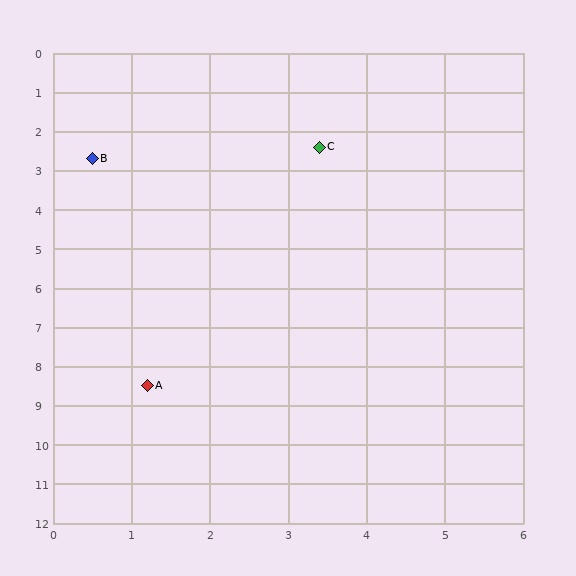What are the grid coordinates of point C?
Point C is at approximately (3.4, 2.4).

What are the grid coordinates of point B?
Point B is at approximately (0.5, 2.7).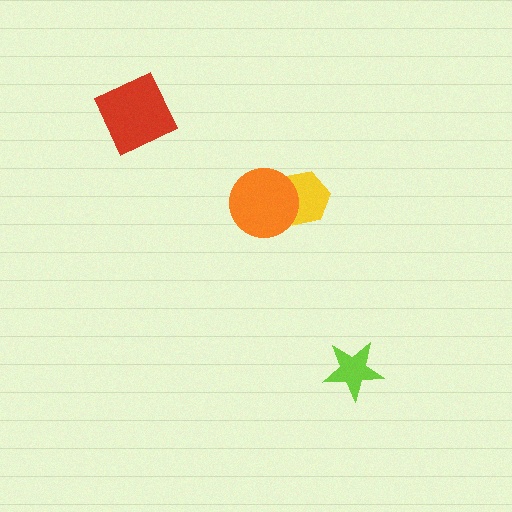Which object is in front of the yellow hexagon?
The orange circle is in front of the yellow hexagon.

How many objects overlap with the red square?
0 objects overlap with the red square.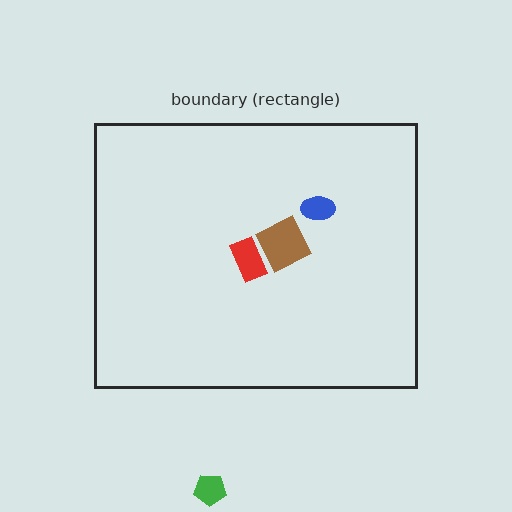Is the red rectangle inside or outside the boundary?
Inside.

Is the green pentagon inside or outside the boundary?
Outside.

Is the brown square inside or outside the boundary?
Inside.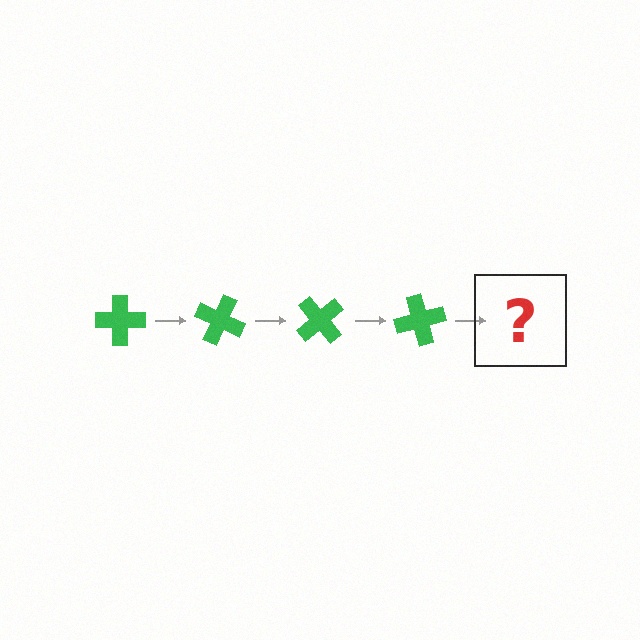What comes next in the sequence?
The next element should be a green cross rotated 100 degrees.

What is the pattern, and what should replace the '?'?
The pattern is that the cross rotates 25 degrees each step. The '?' should be a green cross rotated 100 degrees.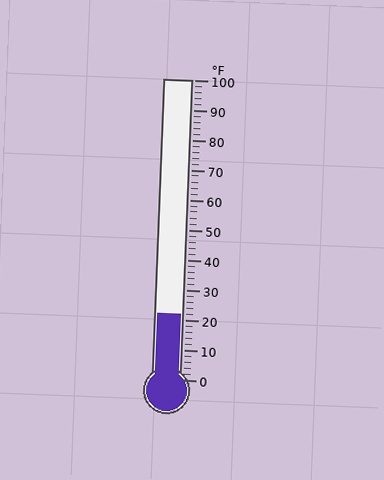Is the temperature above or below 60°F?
The temperature is below 60°F.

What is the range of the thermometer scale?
The thermometer scale ranges from 0°F to 100°F.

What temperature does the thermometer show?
The thermometer shows approximately 22°F.